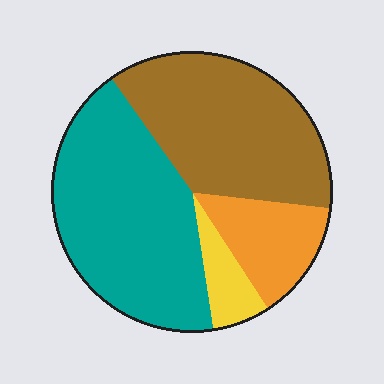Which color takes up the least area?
Yellow, at roughly 5%.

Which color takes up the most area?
Teal, at roughly 45%.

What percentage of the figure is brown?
Brown takes up about three eighths (3/8) of the figure.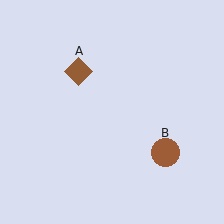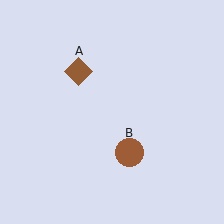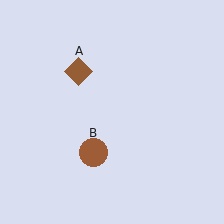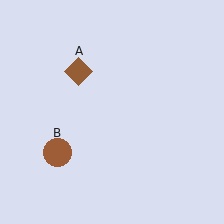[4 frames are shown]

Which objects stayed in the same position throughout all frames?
Brown diamond (object A) remained stationary.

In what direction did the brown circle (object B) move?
The brown circle (object B) moved left.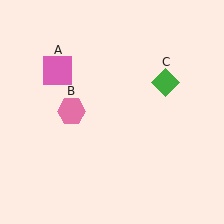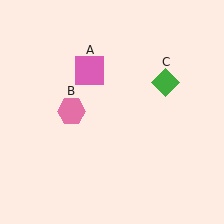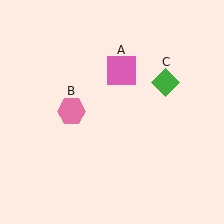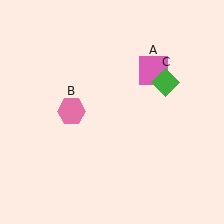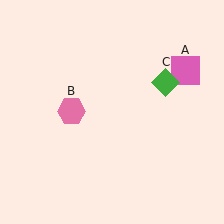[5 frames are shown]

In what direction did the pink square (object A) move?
The pink square (object A) moved right.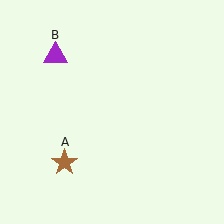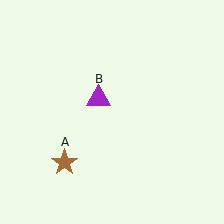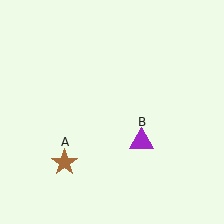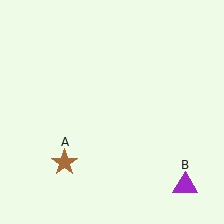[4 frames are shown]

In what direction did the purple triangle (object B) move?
The purple triangle (object B) moved down and to the right.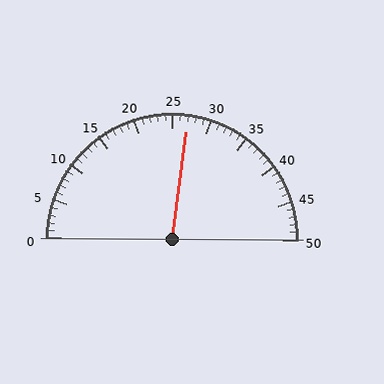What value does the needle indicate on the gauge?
The needle indicates approximately 27.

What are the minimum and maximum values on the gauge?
The gauge ranges from 0 to 50.